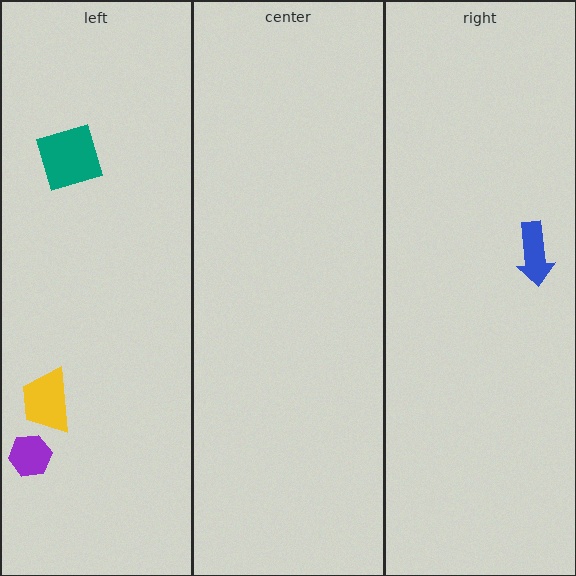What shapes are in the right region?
The blue arrow.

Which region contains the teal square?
The left region.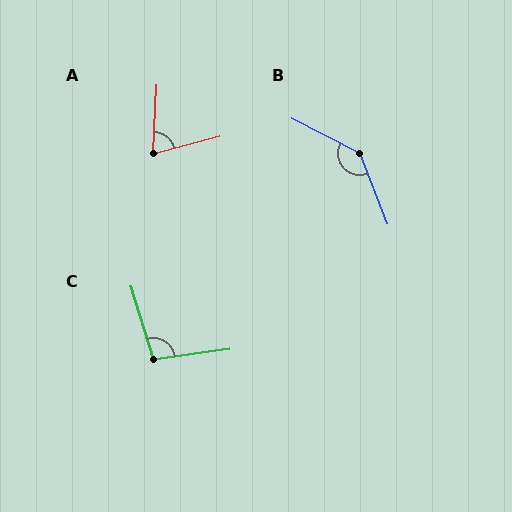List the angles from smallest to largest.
A (72°), C (99°), B (138°).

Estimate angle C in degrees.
Approximately 99 degrees.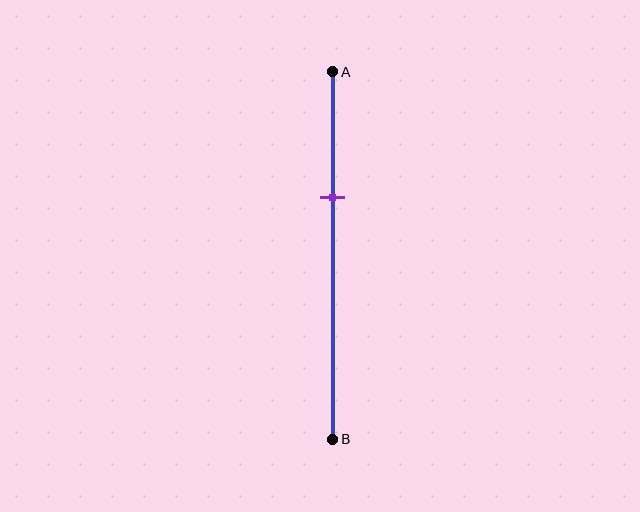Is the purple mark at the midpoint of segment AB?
No, the mark is at about 35% from A, not at the 50% midpoint.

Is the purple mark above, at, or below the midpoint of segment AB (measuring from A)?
The purple mark is above the midpoint of segment AB.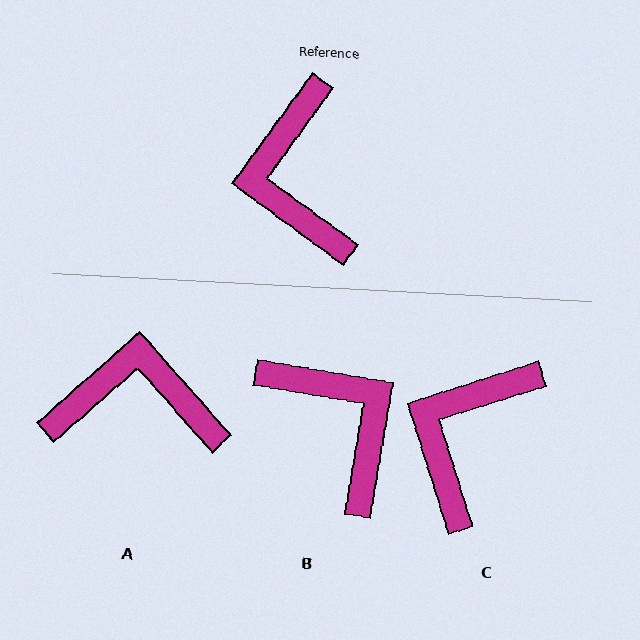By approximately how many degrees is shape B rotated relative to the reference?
Approximately 153 degrees clockwise.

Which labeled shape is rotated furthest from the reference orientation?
B, about 153 degrees away.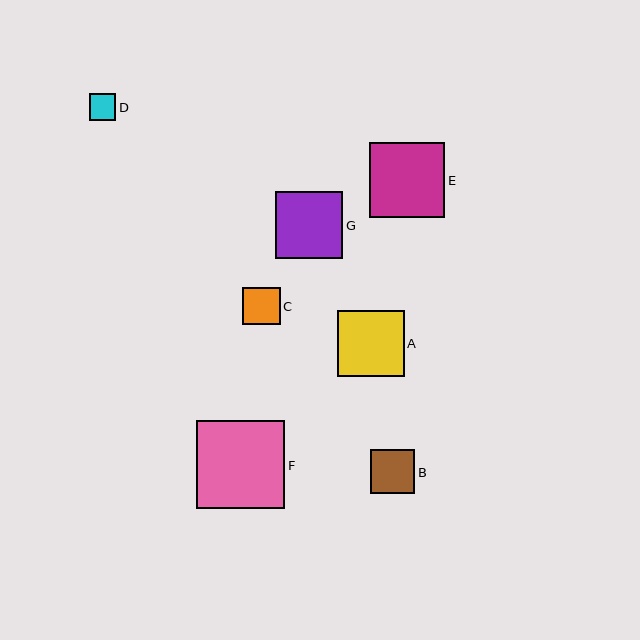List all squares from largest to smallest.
From largest to smallest: F, E, G, A, B, C, D.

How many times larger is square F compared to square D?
Square F is approximately 3.3 times the size of square D.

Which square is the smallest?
Square D is the smallest with a size of approximately 27 pixels.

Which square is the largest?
Square F is the largest with a size of approximately 88 pixels.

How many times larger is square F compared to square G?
Square F is approximately 1.3 times the size of square G.